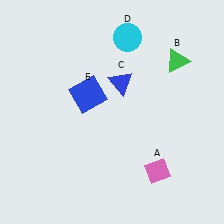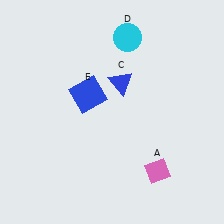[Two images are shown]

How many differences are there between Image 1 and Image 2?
There is 1 difference between the two images.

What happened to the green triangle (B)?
The green triangle (B) was removed in Image 2. It was in the top-right area of Image 1.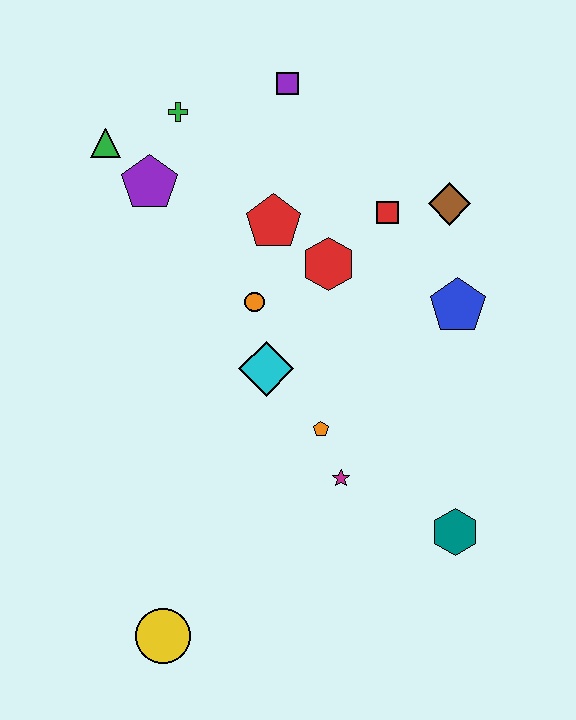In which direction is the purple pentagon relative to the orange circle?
The purple pentagon is above the orange circle.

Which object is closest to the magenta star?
The orange pentagon is closest to the magenta star.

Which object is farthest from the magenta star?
The green triangle is farthest from the magenta star.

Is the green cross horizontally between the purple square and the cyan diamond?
No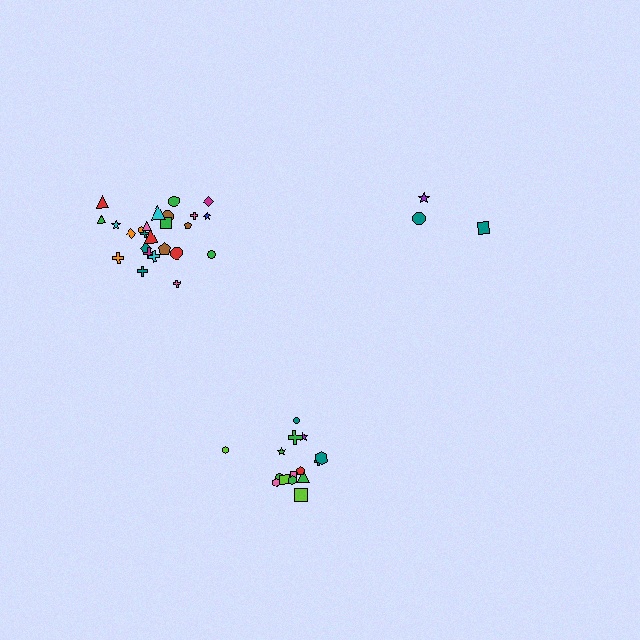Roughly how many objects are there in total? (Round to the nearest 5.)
Roughly 45 objects in total.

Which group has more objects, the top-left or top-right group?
The top-left group.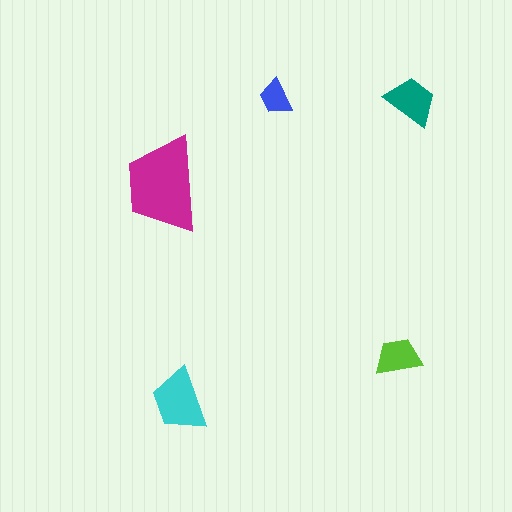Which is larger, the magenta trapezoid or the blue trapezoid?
The magenta one.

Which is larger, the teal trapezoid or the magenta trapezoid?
The magenta one.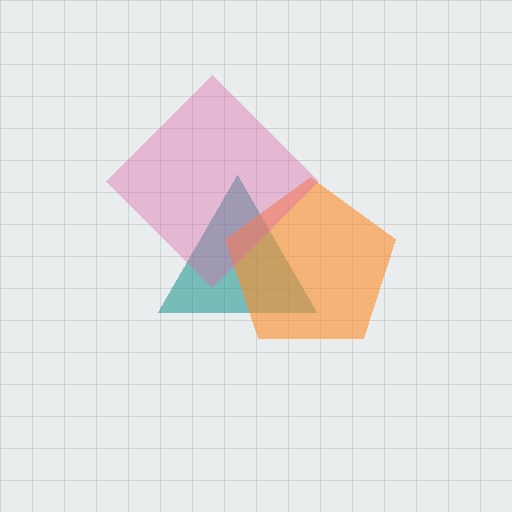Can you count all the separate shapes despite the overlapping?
Yes, there are 3 separate shapes.